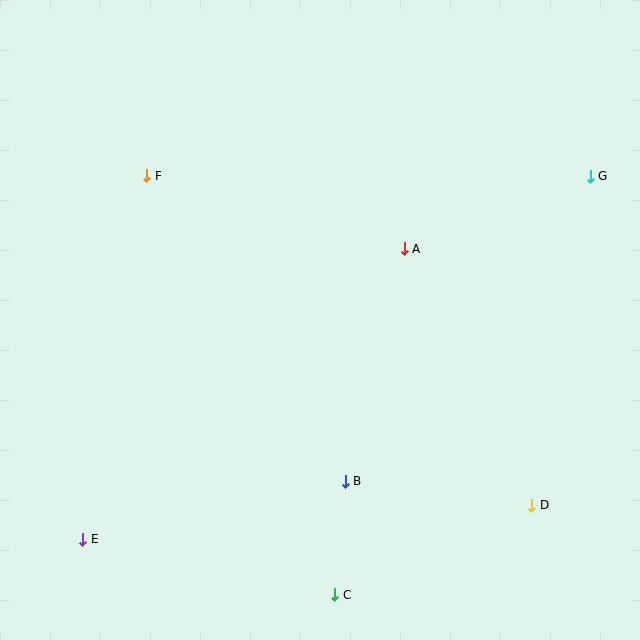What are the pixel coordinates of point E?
Point E is at (83, 539).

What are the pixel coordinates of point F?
Point F is at (147, 176).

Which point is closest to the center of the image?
Point A at (404, 249) is closest to the center.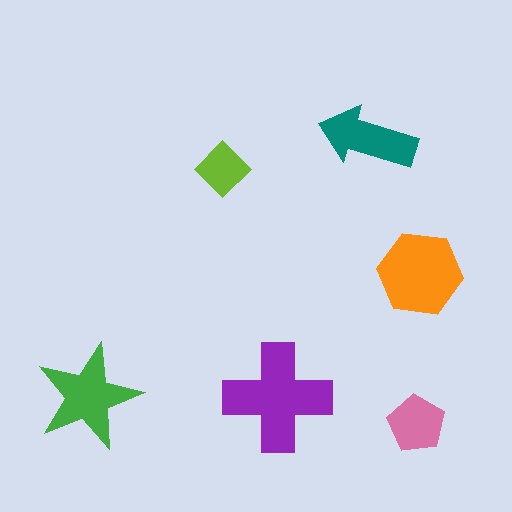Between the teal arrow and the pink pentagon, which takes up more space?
The teal arrow.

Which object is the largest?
The purple cross.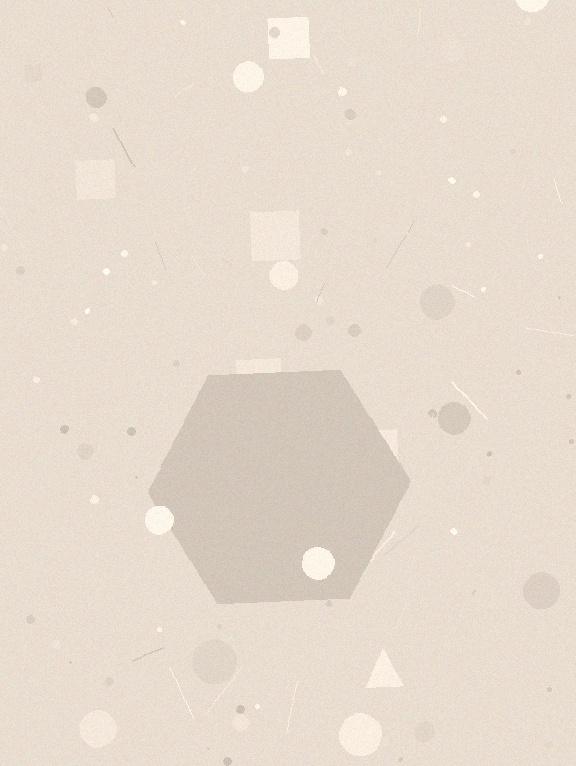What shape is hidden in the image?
A hexagon is hidden in the image.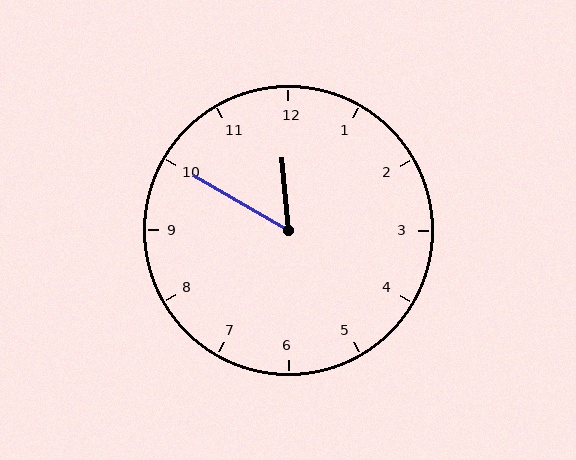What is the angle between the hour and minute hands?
Approximately 55 degrees.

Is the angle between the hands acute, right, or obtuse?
It is acute.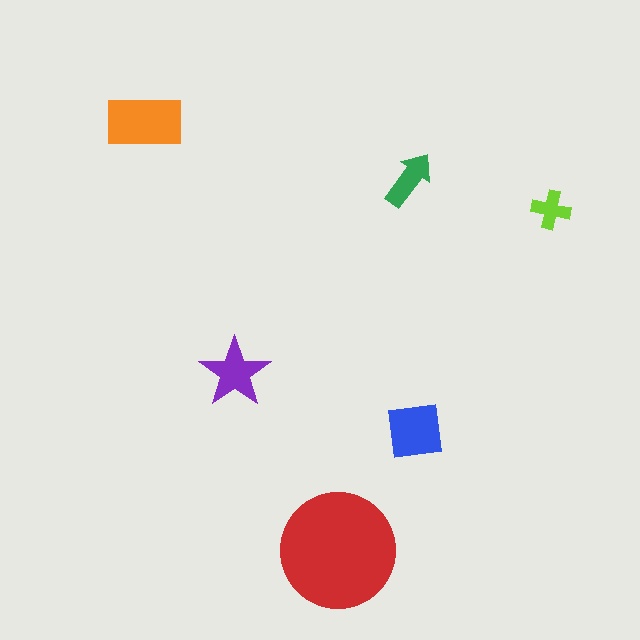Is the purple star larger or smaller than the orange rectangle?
Smaller.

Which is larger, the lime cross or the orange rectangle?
The orange rectangle.